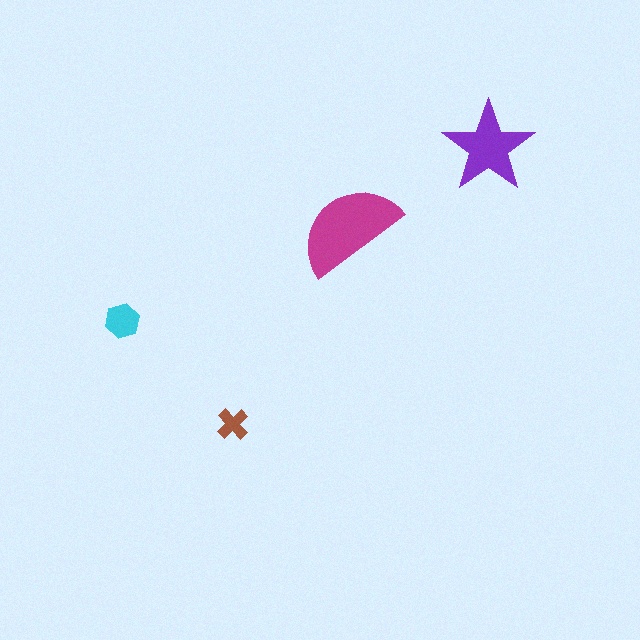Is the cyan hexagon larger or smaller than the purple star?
Smaller.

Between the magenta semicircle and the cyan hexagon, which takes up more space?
The magenta semicircle.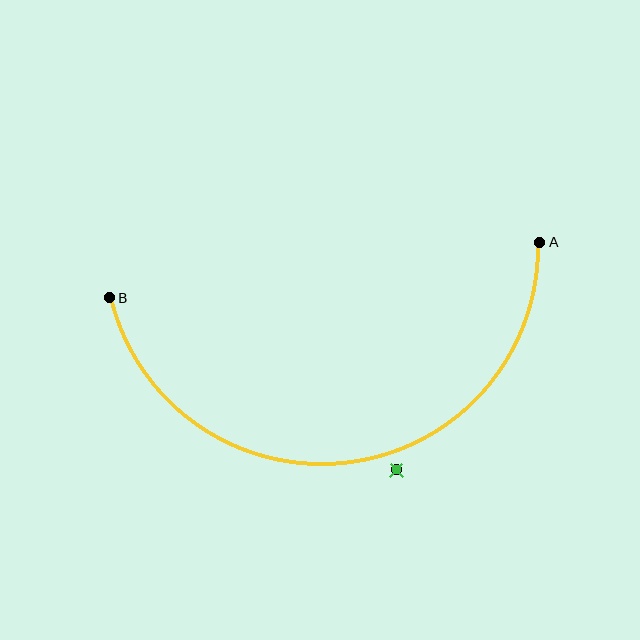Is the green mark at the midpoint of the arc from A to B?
No — the green mark does not lie on the arc at all. It sits slightly outside the curve.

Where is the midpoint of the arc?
The arc midpoint is the point on the curve farthest from the straight line joining A and B. It sits below that line.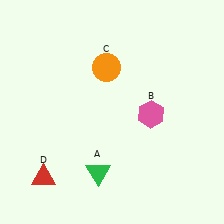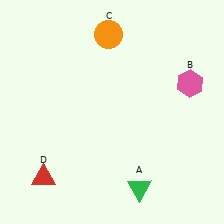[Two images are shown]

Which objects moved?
The objects that moved are: the green triangle (A), the pink hexagon (B), the orange circle (C).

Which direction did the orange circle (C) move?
The orange circle (C) moved up.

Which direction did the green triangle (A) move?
The green triangle (A) moved right.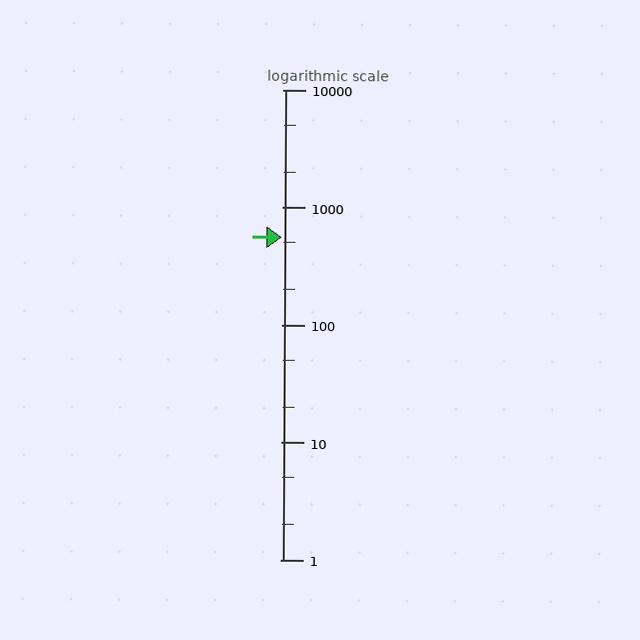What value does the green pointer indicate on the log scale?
The pointer indicates approximately 560.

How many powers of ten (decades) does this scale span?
The scale spans 4 decades, from 1 to 10000.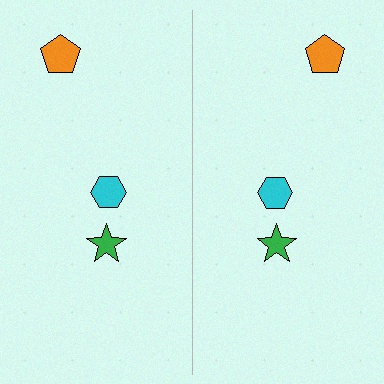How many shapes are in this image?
There are 6 shapes in this image.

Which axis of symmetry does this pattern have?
The pattern has a vertical axis of symmetry running through the center of the image.